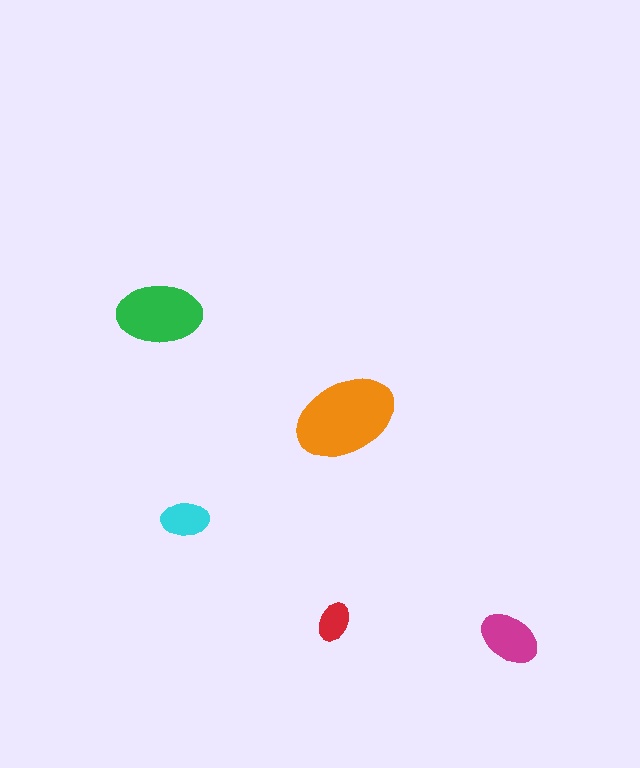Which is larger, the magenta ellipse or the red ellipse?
The magenta one.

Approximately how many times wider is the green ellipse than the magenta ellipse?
About 1.5 times wider.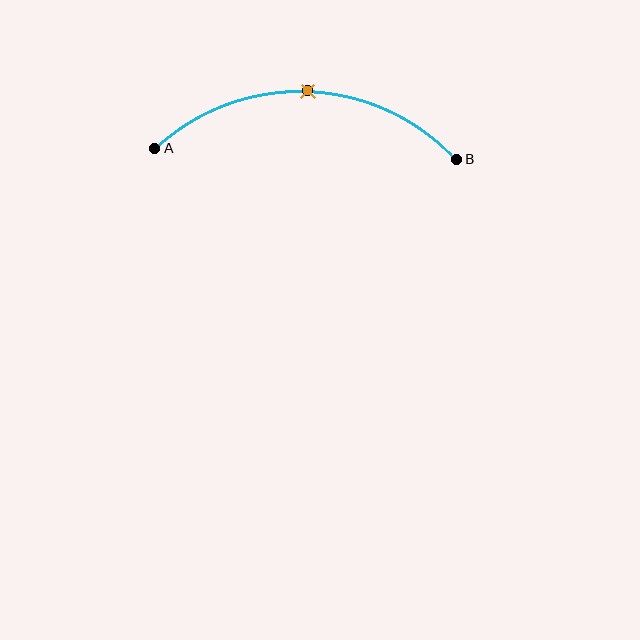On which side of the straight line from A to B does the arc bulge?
The arc bulges above the straight line connecting A and B.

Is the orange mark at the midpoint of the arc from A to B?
Yes. The orange mark lies on the arc at equal arc-length from both A and B — it is the arc midpoint.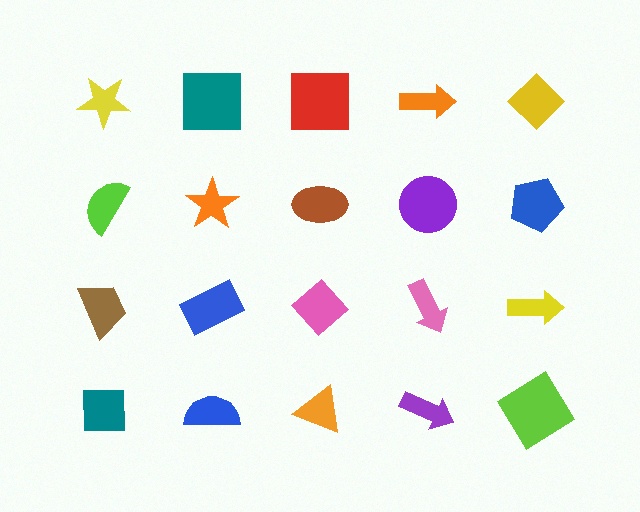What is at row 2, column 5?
A blue pentagon.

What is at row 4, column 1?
A teal square.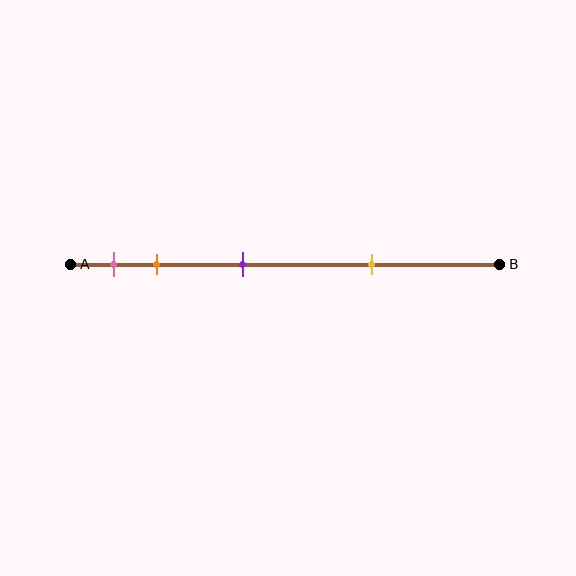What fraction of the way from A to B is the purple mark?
The purple mark is approximately 40% (0.4) of the way from A to B.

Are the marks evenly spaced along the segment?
No, the marks are not evenly spaced.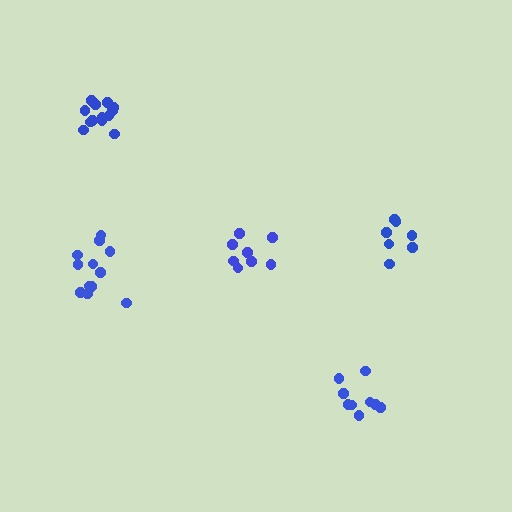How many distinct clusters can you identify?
There are 5 distinct clusters.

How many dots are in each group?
Group 1: 13 dots, Group 2: 9 dots, Group 3: 8 dots, Group 4: 7 dots, Group 5: 12 dots (49 total).